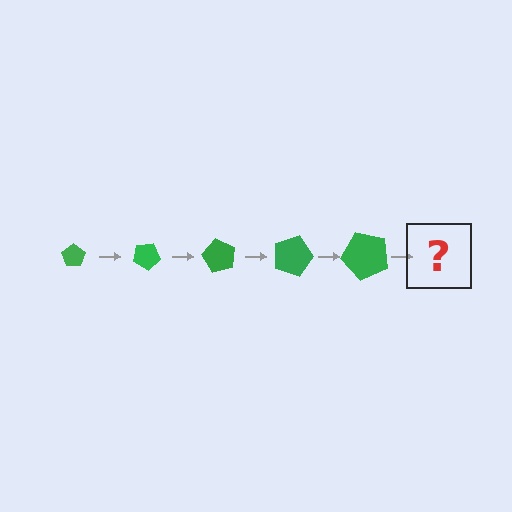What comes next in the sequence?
The next element should be a pentagon, larger than the previous one and rotated 150 degrees from the start.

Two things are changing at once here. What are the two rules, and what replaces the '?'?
The two rules are that the pentagon grows larger each step and it rotates 30 degrees each step. The '?' should be a pentagon, larger than the previous one and rotated 150 degrees from the start.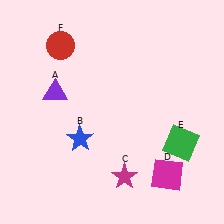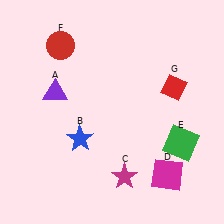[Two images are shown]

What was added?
A red diamond (G) was added in Image 2.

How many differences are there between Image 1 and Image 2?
There is 1 difference between the two images.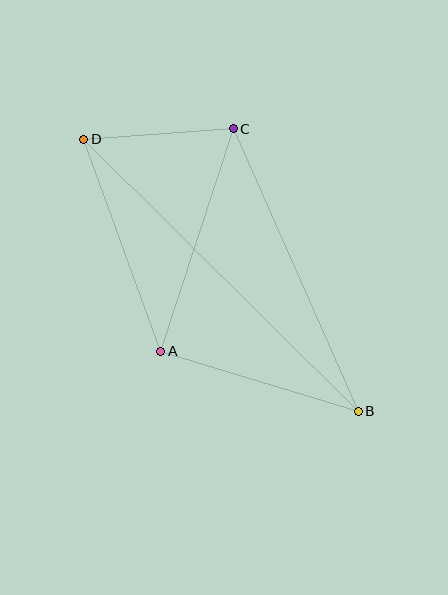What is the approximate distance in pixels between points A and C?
The distance between A and C is approximately 234 pixels.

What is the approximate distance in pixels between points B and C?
The distance between B and C is approximately 309 pixels.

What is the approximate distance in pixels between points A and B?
The distance between A and B is approximately 207 pixels.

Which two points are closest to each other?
Points C and D are closest to each other.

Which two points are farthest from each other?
Points B and D are farthest from each other.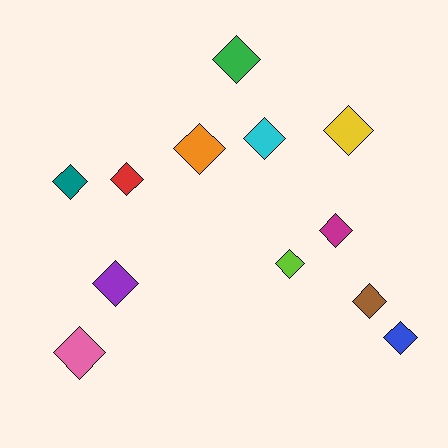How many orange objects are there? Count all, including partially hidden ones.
There is 1 orange object.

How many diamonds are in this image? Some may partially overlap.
There are 12 diamonds.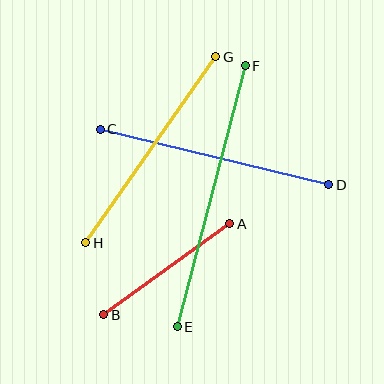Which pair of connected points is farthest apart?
Points E and F are farthest apart.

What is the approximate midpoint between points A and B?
The midpoint is at approximately (167, 269) pixels.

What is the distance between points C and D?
The distance is approximately 235 pixels.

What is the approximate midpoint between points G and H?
The midpoint is at approximately (151, 150) pixels.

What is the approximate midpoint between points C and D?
The midpoint is at approximately (215, 157) pixels.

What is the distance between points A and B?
The distance is approximately 155 pixels.